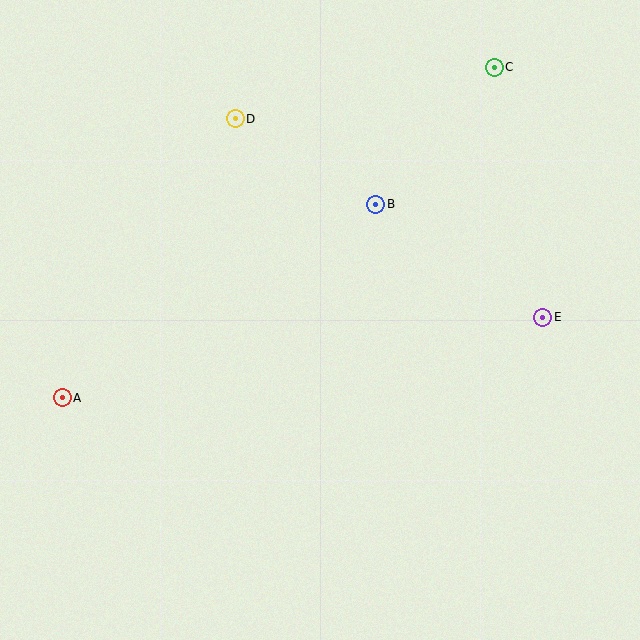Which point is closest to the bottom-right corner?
Point E is closest to the bottom-right corner.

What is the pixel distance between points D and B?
The distance between D and B is 165 pixels.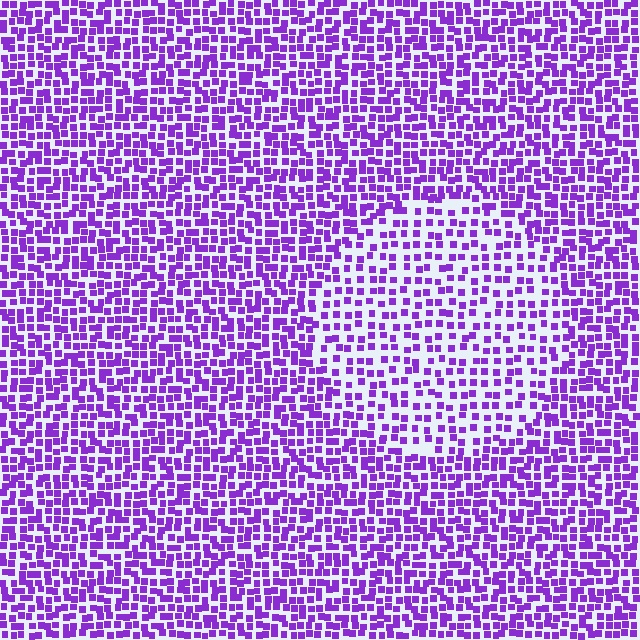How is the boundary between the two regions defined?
The boundary is defined by a change in element density (approximately 1.7x ratio). All elements are the same color, size, and shape.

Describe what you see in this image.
The image contains small purple elements arranged at two different densities. A circle-shaped region is visible where the elements are less densely packed than the surrounding area.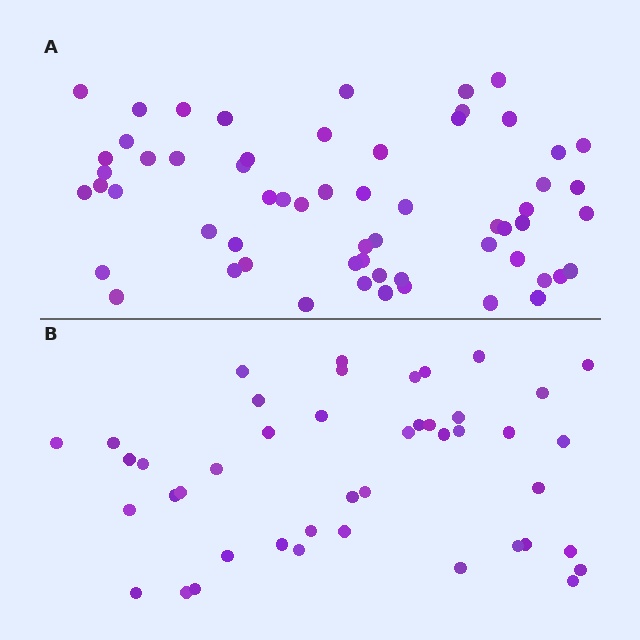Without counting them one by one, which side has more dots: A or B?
Region A (the top region) has more dots.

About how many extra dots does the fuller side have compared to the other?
Region A has approximately 15 more dots than region B.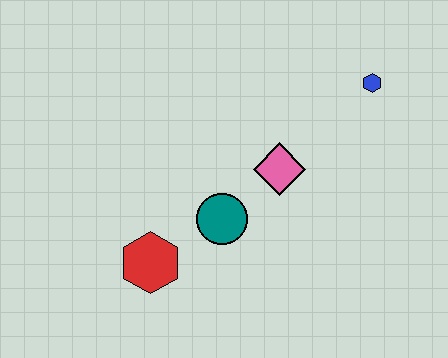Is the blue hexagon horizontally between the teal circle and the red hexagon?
No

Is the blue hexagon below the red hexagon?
No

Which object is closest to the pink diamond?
The teal circle is closest to the pink diamond.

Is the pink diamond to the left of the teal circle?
No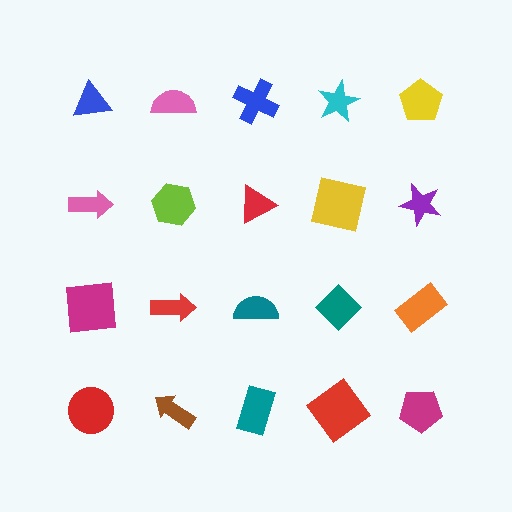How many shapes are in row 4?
5 shapes.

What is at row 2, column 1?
A pink arrow.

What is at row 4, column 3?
A teal rectangle.